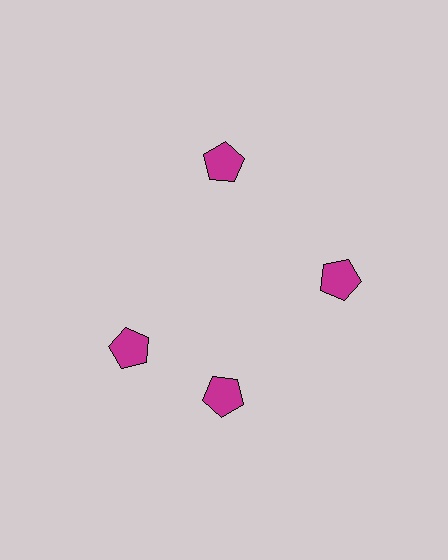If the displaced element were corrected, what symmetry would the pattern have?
It would have 4-fold rotational symmetry — the pattern would map onto itself every 90 degrees.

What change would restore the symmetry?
The symmetry would be restored by rotating it back into even spacing with its neighbors so that all 4 pentagons sit at equal angles and equal distance from the center.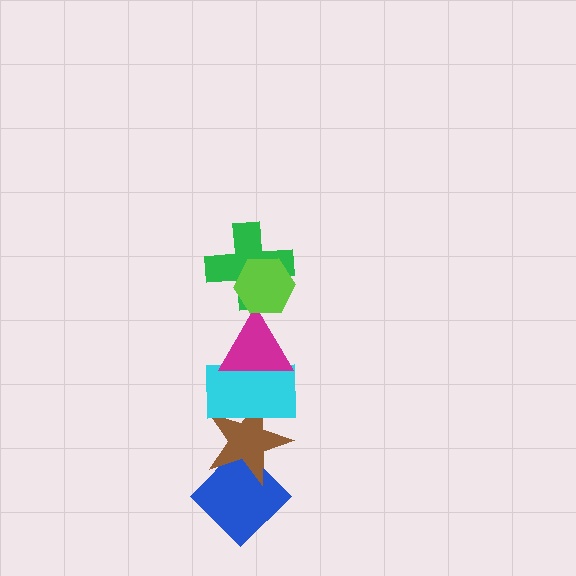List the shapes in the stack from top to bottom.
From top to bottom: the lime hexagon, the green cross, the magenta triangle, the cyan rectangle, the brown star, the blue diamond.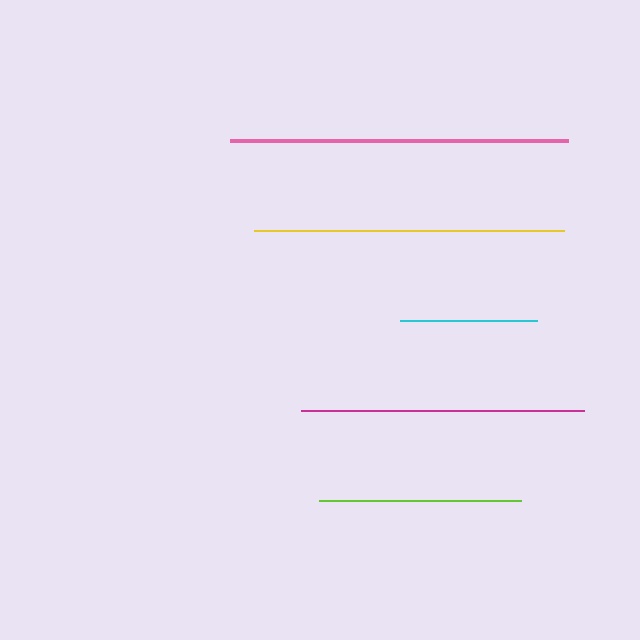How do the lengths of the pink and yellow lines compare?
The pink and yellow lines are approximately the same length.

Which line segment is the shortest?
The cyan line is the shortest at approximately 138 pixels.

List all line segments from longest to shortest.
From longest to shortest: pink, yellow, magenta, lime, cyan.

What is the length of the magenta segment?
The magenta segment is approximately 283 pixels long.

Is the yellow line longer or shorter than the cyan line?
The yellow line is longer than the cyan line.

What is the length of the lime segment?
The lime segment is approximately 202 pixels long.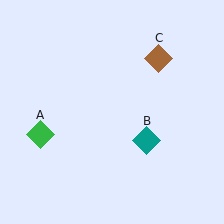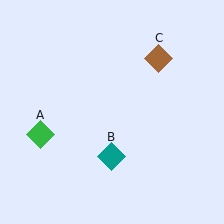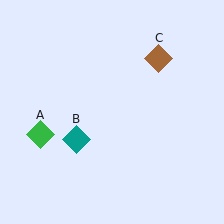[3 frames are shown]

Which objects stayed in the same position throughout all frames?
Green diamond (object A) and brown diamond (object C) remained stationary.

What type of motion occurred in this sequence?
The teal diamond (object B) rotated clockwise around the center of the scene.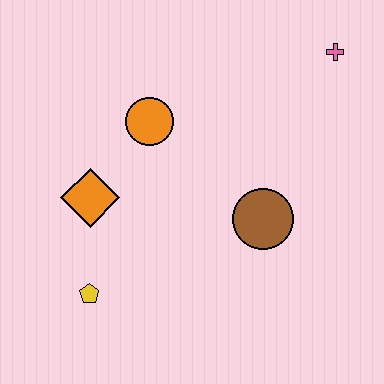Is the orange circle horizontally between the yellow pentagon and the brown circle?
Yes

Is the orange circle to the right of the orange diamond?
Yes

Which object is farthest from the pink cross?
The yellow pentagon is farthest from the pink cross.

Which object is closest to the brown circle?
The orange circle is closest to the brown circle.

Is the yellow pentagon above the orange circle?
No